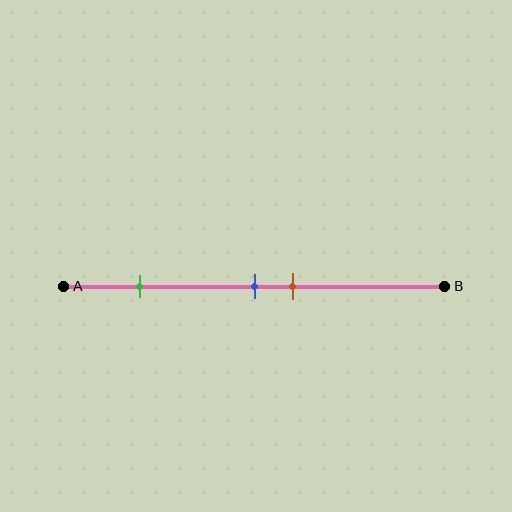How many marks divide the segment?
There are 3 marks dividing the segment.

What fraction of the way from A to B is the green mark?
The green mark is approximately 20% (0.2) of the way from A to B.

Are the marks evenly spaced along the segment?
No, the marks are not evenly spaced.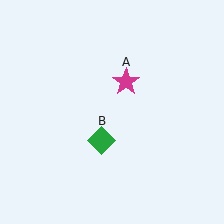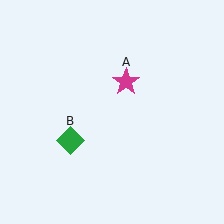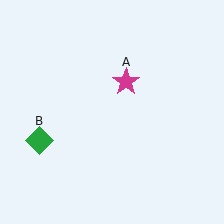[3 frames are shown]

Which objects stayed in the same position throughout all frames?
Magenta star (object A) remained stationary.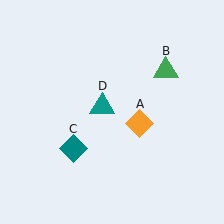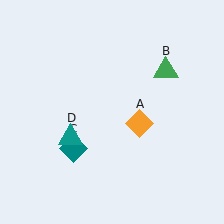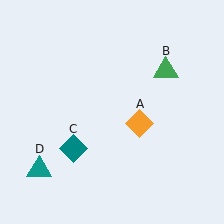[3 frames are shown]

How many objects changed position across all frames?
1 object changed position: teal triangle (object D).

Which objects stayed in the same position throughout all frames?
Orange diamond (object A) and green triangle (object B) and teal diamond (object C) remained stationary.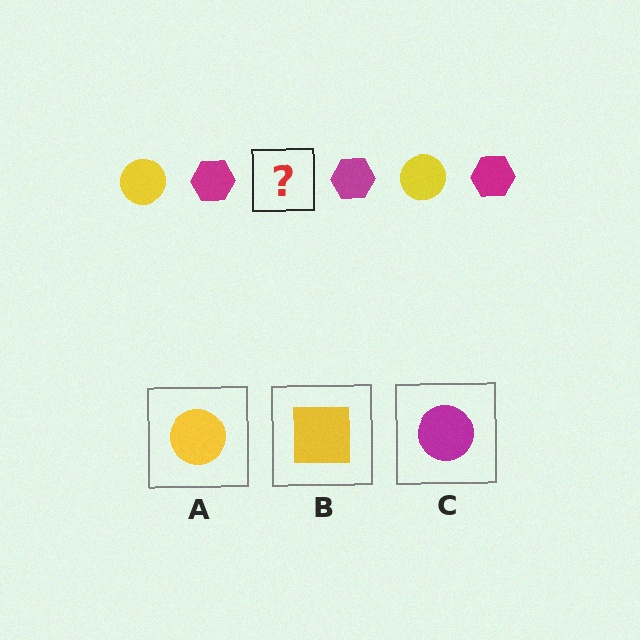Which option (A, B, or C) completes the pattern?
A.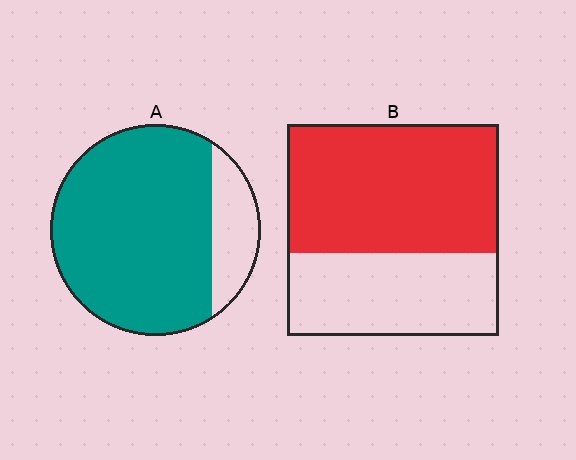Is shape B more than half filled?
Yes.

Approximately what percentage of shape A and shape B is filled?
A is approximately 80% and B is approximately 60%.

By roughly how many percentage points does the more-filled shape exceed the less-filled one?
By roughly 20 percentage points (A over B).